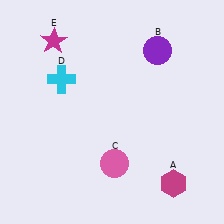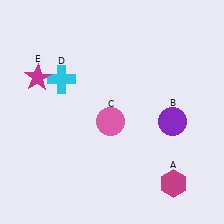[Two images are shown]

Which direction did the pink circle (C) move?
The pink circle (C) moved up.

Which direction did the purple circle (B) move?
The purple circle (B) moved down.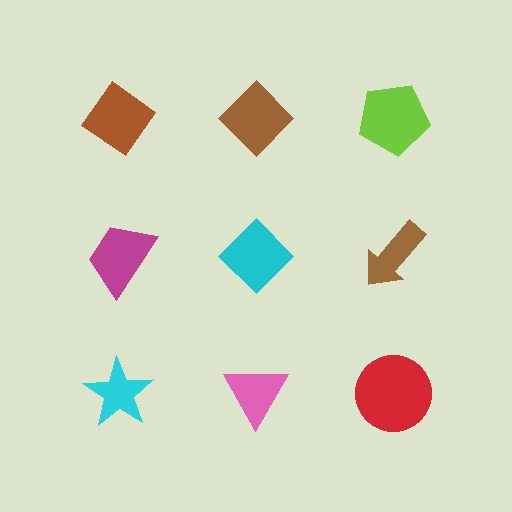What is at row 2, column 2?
A cyan diamond.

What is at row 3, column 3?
A red circle.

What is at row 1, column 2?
A brown diamond.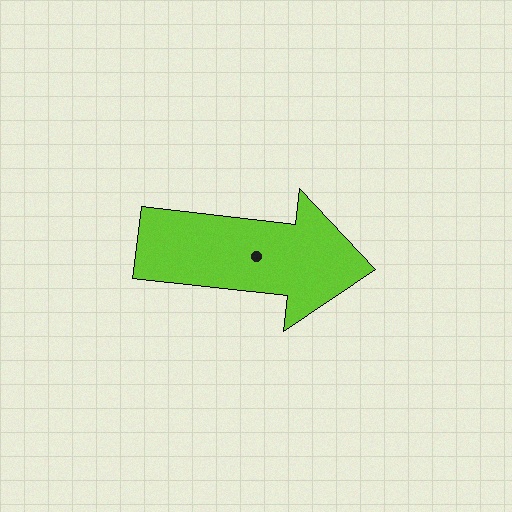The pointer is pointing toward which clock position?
Roughly 3 o'clock.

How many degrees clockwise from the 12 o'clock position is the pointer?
Approximately 96 degrees.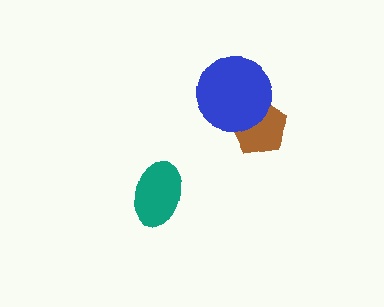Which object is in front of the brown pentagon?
The blue circle is in front of the brown pentagon.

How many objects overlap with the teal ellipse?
0 objects overlap with the teal ellipse.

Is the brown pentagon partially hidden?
Yes, it is partially covered by another shape.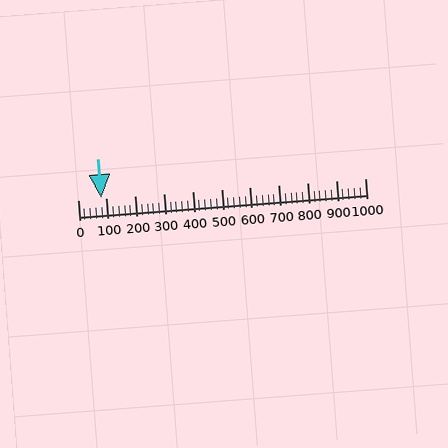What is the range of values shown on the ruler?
The ruler shows values from 0 to 1000.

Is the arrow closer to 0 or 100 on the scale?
The arrow is closer to 100.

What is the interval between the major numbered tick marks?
The major tick marks are spaced 100 units apart.